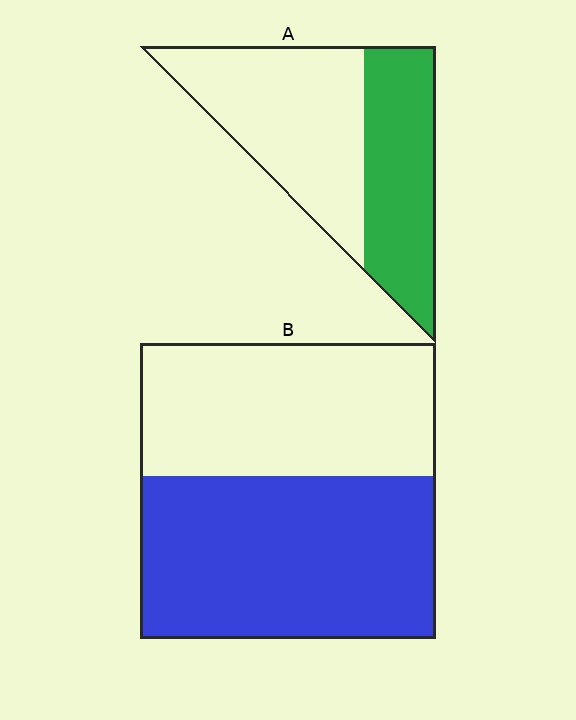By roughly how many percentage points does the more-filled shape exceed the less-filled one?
By roughly 10 percentage points (B over A).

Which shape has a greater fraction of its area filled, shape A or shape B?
Shape B.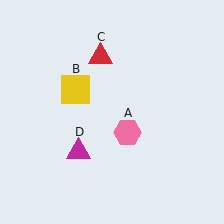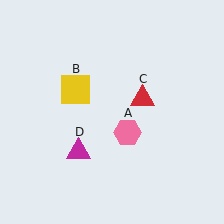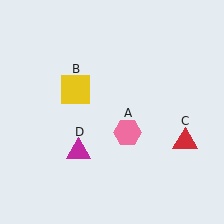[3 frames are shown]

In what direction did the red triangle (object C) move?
The red triangle (object C) moved down and to the right.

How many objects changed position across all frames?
1 object changed position: red triangle (object C).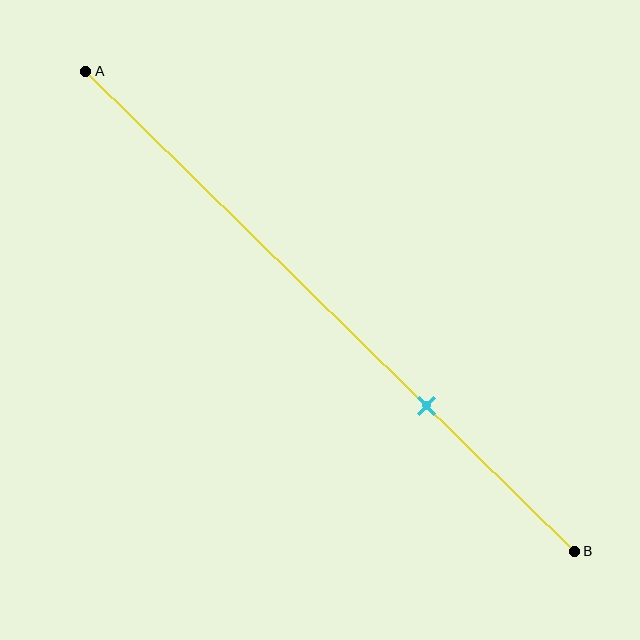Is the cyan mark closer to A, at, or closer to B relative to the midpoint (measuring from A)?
The cyan mark is closer to point B than the midpoint of segment AB.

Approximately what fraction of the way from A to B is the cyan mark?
The cyan mark is approximately 70% of the way from A to B.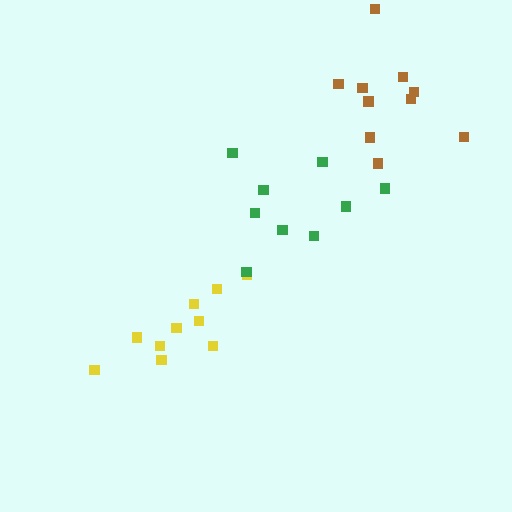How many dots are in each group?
Group 1: 10 dots, Group 2: 10 dots, Group 3: 9 dots (29 total).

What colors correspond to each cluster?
The clusters are colored: yellow, brown, green.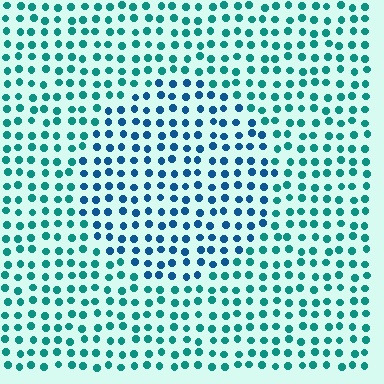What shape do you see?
I see a circle.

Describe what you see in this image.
The image is filled with small teal elements in a uniform arrangement. A circle-shaped region is visible where the elements are tinted to a slightly different hue, forming a subtle color boundary.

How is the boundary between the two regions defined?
The boundary is defined purely by a slight shift in hue (about 34 degrees). Spacing, size, and orientation are identical on both sides.